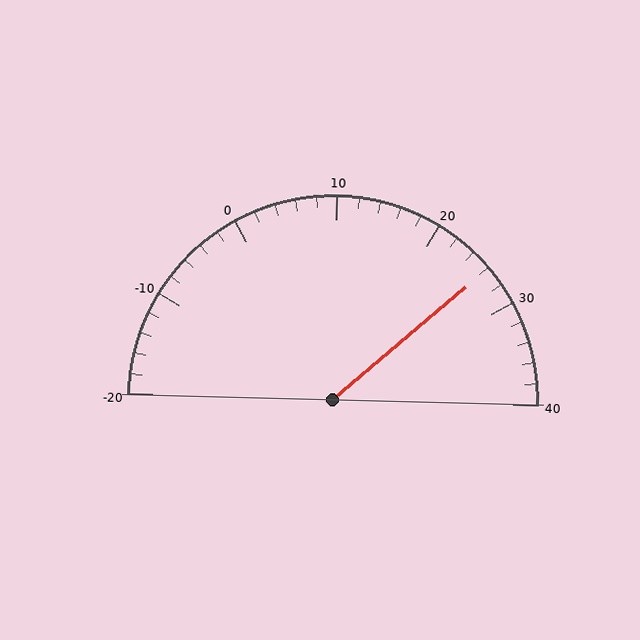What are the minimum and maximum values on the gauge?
The gauge ranges from -20 to 40.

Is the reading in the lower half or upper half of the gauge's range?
The reading is in the upper half of the range (-20 to 40).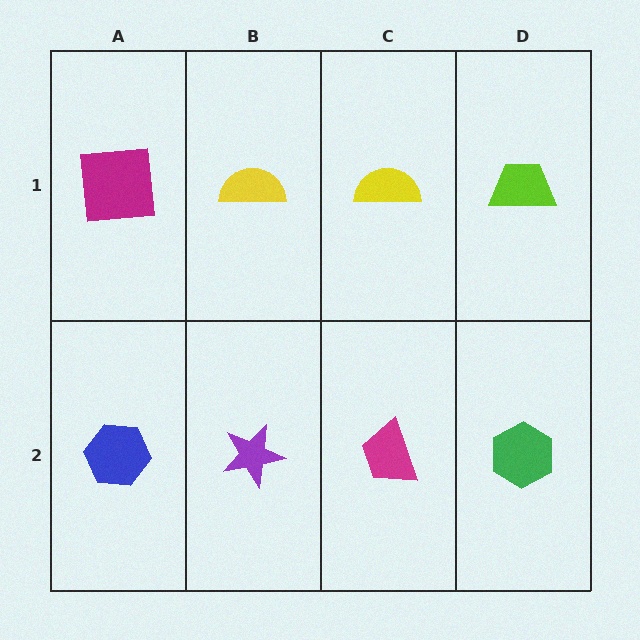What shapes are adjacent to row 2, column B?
A yellow semicircle (row 1, column B), a blue hexagon (row 2, column A), a magenta trapezoid (row 2, column C).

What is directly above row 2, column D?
A lime trapezoid.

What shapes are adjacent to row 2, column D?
A lime trapezoid (row 1, column D), a magenta trapezoid (row 2, column C).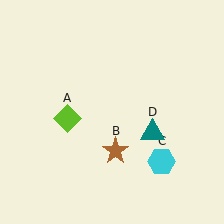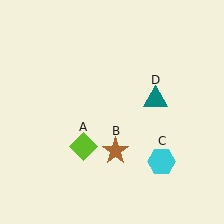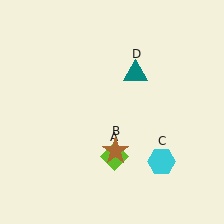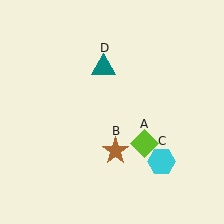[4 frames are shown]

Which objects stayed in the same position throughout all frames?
Brown star (object B) and cyan hexagon (object C) remained stationary.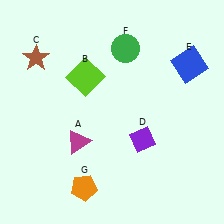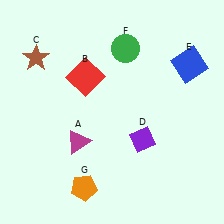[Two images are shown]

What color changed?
The square (B) changed from lime in Image 1 to red in Image 2.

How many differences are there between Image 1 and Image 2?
There is 1 difference between the two images.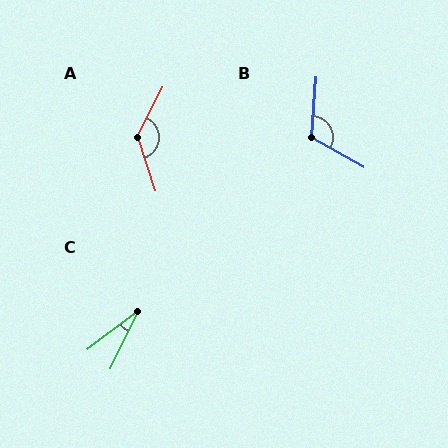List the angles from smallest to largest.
C (26°), B (114°), A (135°).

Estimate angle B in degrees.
Approximately 114 degrees.